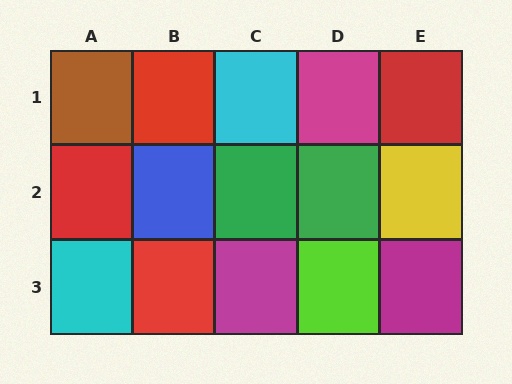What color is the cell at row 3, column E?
Magenta.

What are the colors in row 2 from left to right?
Red, blue, green, green, yellow.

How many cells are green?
2 cells are green.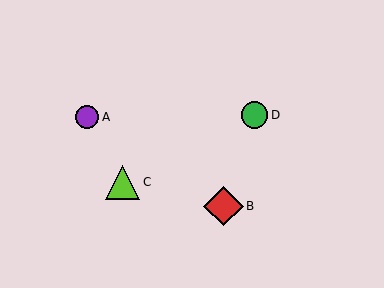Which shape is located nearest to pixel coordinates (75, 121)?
The purple circle (labeled A) at (87, 117) is nearest to that location.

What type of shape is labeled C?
Shape C is a lime triangle.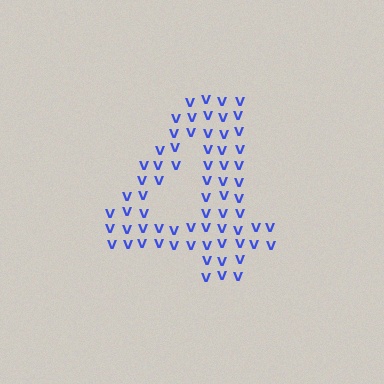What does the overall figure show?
The overall figure shows the digit 4.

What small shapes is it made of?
It is made of small letter V's.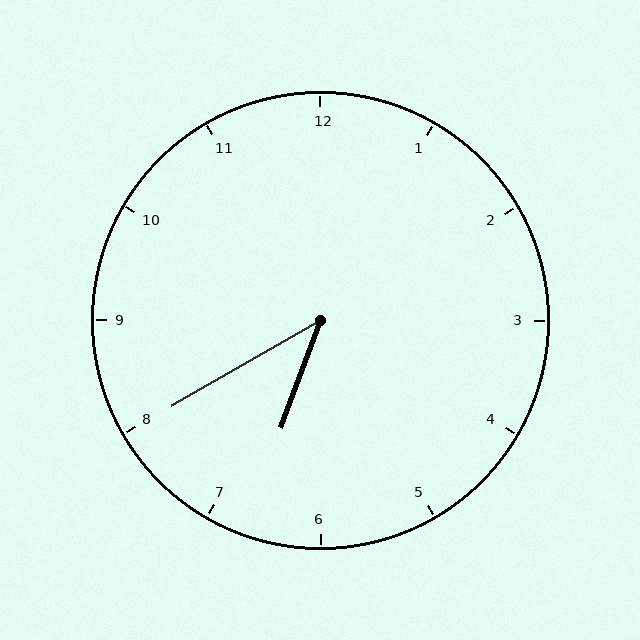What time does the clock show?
6:40.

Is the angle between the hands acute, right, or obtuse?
It is acute.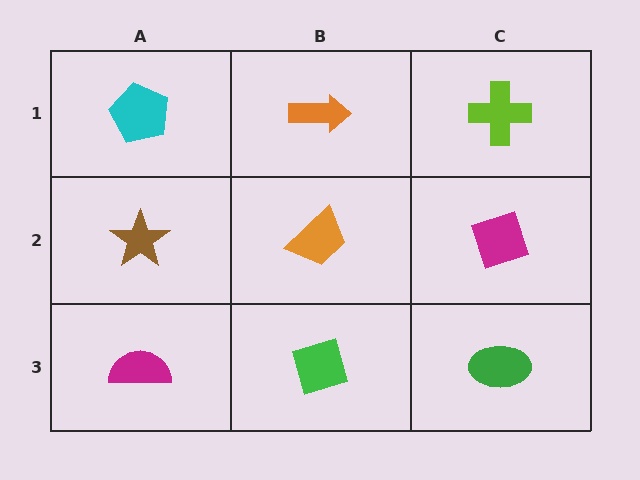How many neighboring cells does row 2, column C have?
3.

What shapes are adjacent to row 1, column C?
A magenta diamond (row 2, column C), an orange arrow (row 1, column B).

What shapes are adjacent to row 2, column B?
An orange arrow (row 1, column B), a green diamond (row 3, column B), a brown star (row 2, column A), a magenta diamond (row 2, column C).